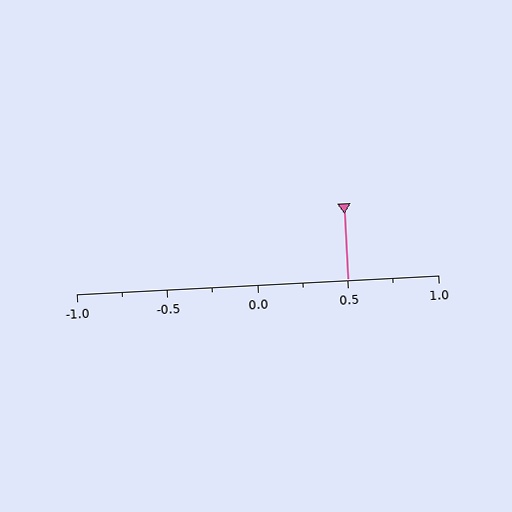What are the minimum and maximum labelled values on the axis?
The axis runs from -1.0 to 1.0.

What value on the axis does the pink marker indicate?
The marker indicates approximately 0.5.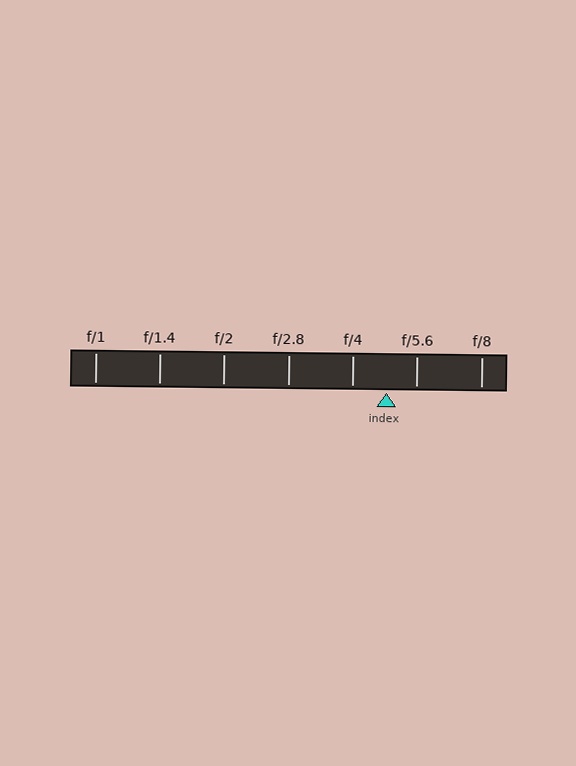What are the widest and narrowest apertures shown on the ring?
The widest aperture shown is f/1 and the narrowest is f/8.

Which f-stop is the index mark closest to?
The index mark is closest to f/5.6.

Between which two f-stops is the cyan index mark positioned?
The index mark is between f/4 and f/5.6.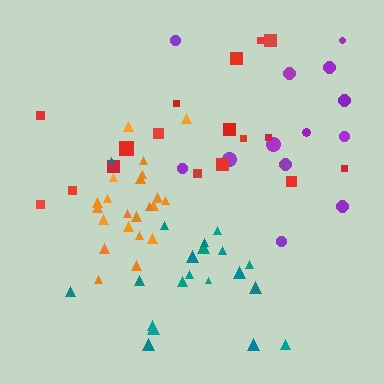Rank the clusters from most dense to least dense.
orange, teal, red, purple.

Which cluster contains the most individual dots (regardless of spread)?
Orange (23).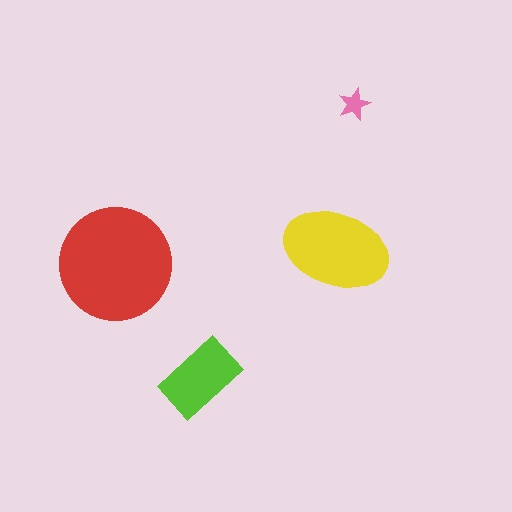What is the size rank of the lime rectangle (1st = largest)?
3rd.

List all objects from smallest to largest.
The pink star, the lime rectangle, the yellow ellipse, the red circle.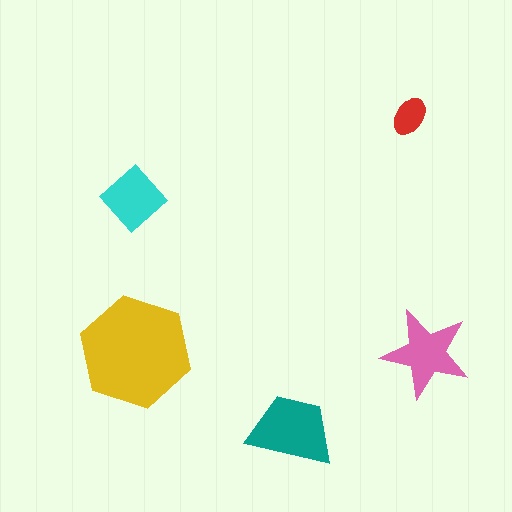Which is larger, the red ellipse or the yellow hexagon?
The yellow hexagon.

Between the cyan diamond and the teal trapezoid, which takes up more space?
The teal trapezoid.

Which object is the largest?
The yellow hexagon.